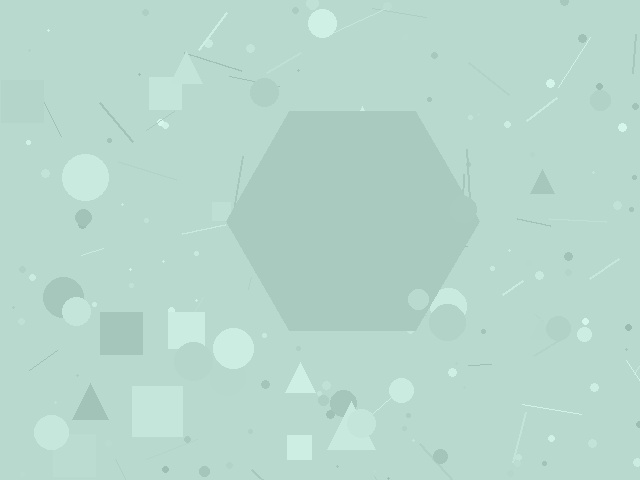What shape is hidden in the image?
A hexagon is hidden in the image.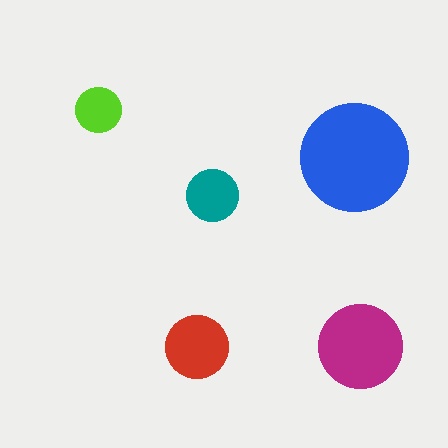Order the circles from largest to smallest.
the blue one, the magenta one, the red one, the teal one, the lime one.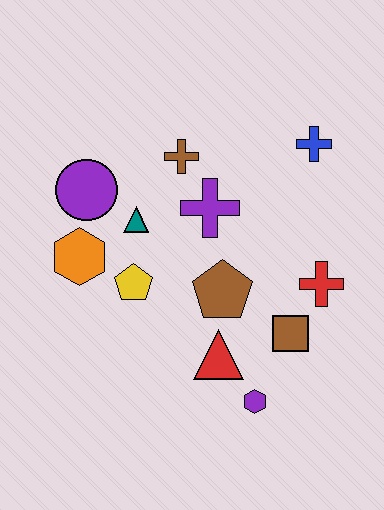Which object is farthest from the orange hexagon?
The blue cross is farthest from the orange hexagon.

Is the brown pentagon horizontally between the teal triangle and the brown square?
Yes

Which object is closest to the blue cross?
The purple cross is closest to the blue cross.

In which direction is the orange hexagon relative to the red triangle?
The orange hexagon is to the left of the red triangle.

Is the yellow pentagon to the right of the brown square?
No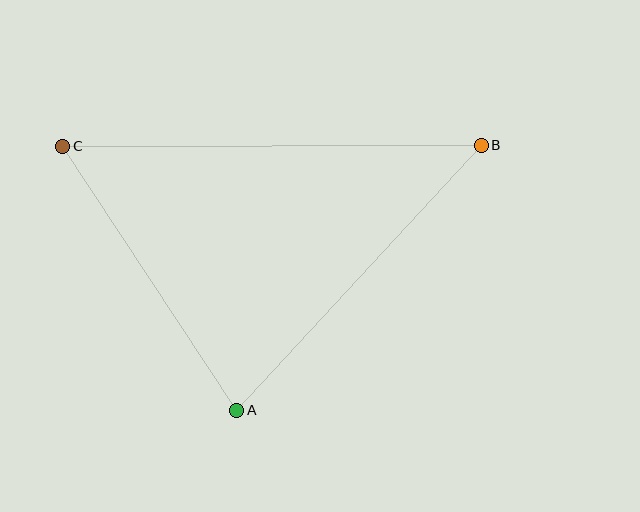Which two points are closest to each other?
Points A and C are closest to each other.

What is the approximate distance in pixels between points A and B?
The distance between A and B is approximately 361 pixels.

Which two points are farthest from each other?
Points B and C are farthest from each other.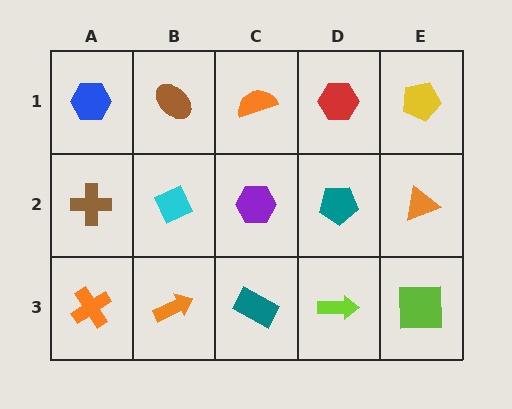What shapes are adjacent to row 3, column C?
A purple hexagon (row 2, column C), an orange arrow (row 3, column B), a lime arrow (row 3, column D).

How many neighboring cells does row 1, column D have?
3.